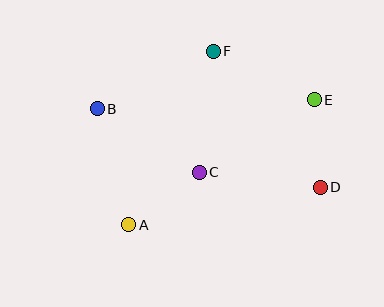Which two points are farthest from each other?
Points B and D are farthest from each other.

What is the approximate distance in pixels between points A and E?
The distance between A and E is approximately 224 pixels.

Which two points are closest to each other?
Points A and C are closest to each other.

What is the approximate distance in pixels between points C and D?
The distance between C and D is approximately 122 pixels.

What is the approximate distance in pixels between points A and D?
The distance between A and D is approximately 195 pixels.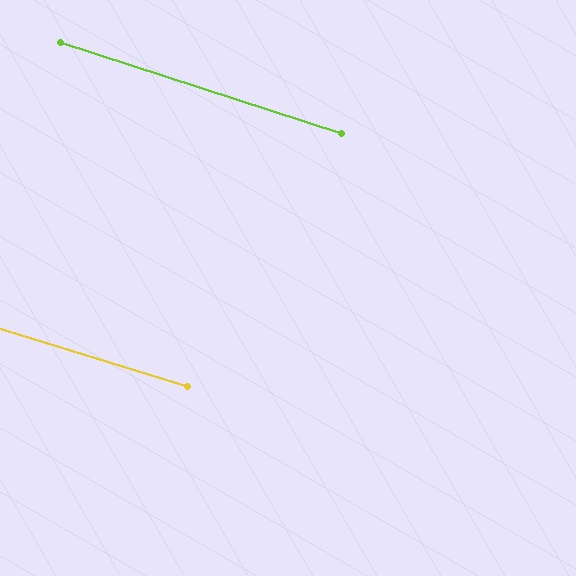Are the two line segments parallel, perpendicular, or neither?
Parallel — their directions differ by only 0.9°.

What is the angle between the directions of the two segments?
Approximately 1 degree.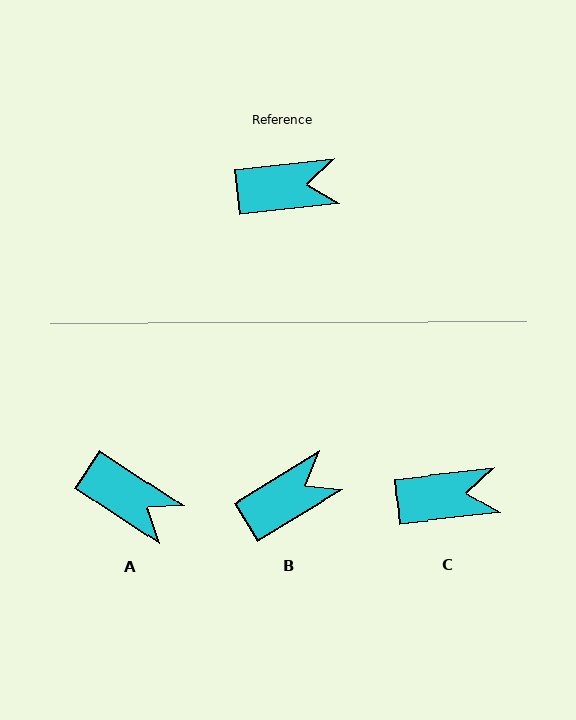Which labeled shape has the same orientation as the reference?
C.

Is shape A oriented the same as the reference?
No, it is off by about 39 degrees.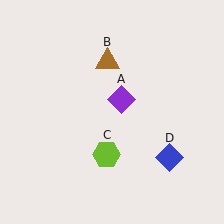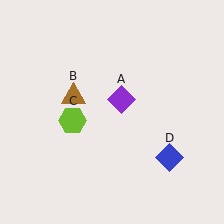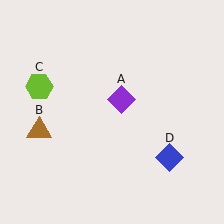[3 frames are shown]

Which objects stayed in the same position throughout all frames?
Purple diamond (object A) and blue diamond (object D) remained stationary.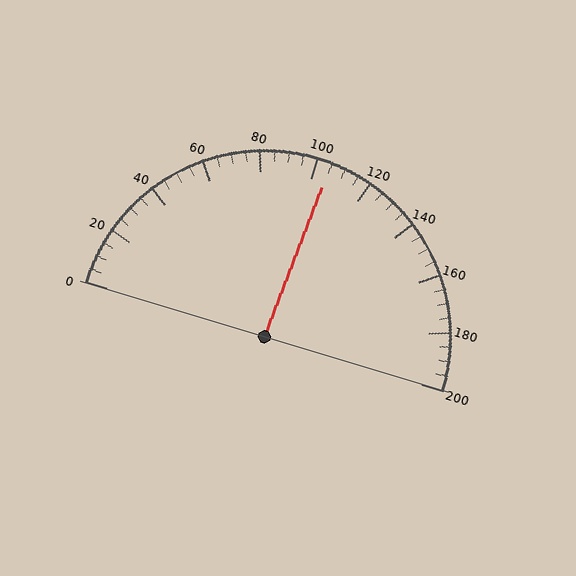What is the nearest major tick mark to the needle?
The nearest major tick mark is 100.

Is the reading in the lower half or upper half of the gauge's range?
The reading is in the upper half of the range (0 to 200).